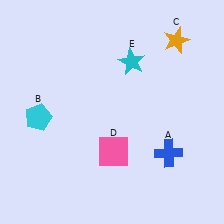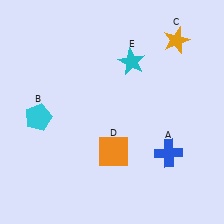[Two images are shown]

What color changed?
The square (D) changed from pink in Image 1 to orange in Image 2.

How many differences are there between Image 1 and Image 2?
There is 1 difference between the two images.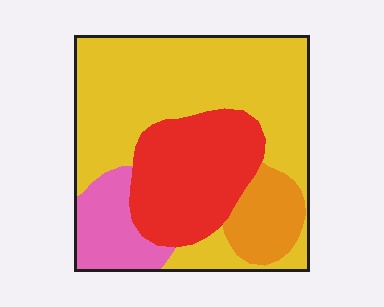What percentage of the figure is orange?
Orange takes up about one tenth (1/10) of the figure.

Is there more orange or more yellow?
Yellow.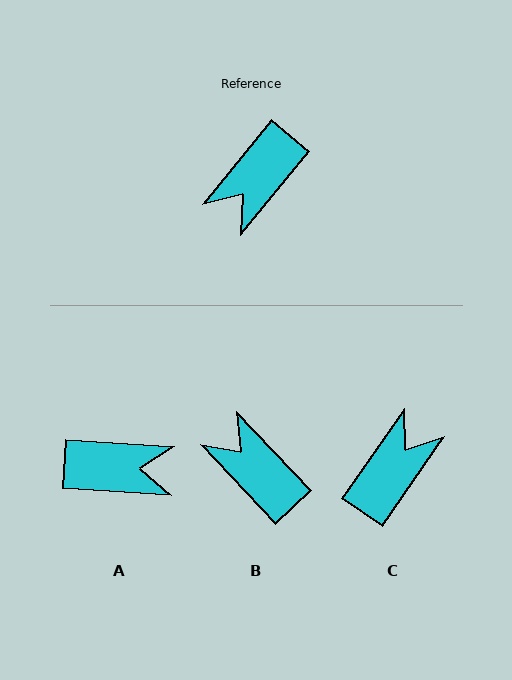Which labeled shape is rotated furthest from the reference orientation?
C, about 175 degrees away.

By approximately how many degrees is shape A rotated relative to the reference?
Approximately 126 degrees counter-clockwise.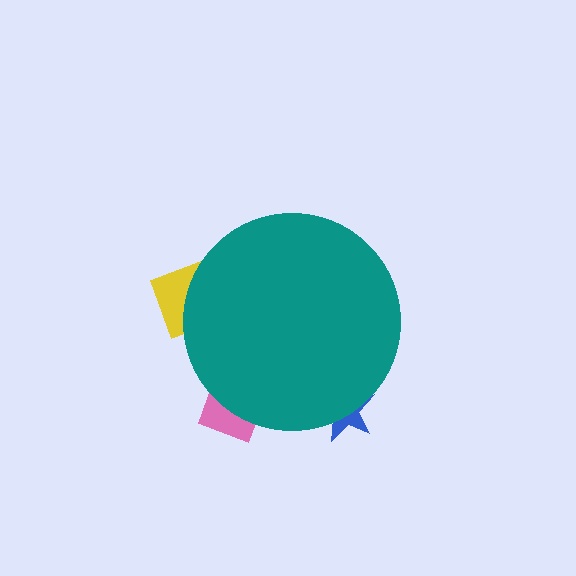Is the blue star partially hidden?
Yes, the blue star is partially hidden behind the teal circle.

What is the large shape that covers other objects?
A teal circle.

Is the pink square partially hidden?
Yes, the pink square is partially hidden behind the teal circle.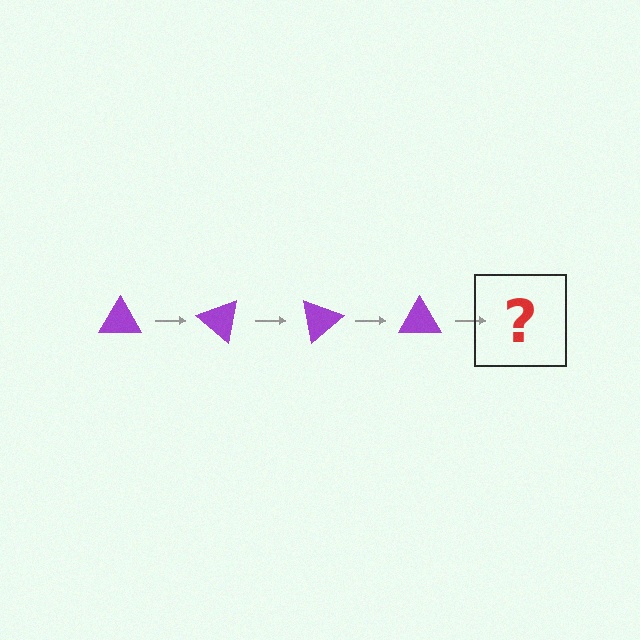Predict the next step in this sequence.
The next step is a purple triangle rotated 160 degrees.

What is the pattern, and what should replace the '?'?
The pattern is that the triangle rotates 40 degrees each step. The '?' should be a purple triangle rotated 160 degrees.